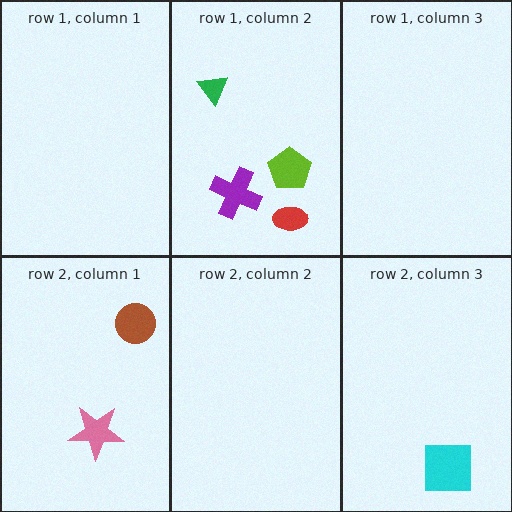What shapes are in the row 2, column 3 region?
The cyan square.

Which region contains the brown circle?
The row 2, column 1 region.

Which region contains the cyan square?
The row 2, column 3 region.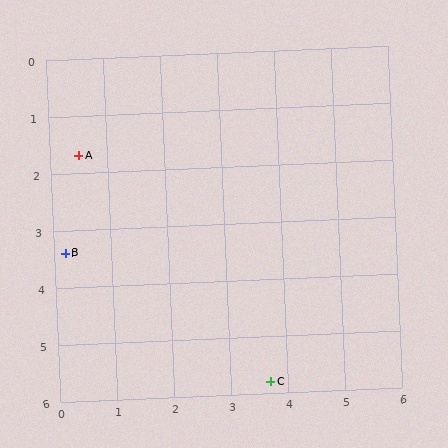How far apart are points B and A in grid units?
Points B and A are about 1.7 grid units apart.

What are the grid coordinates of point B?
Point B is at approximately (0.2, 3.4).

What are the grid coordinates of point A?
Point A is at approximately (0.5, 1.7).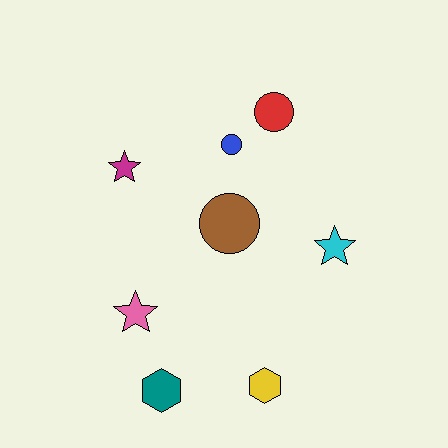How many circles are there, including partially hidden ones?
There are 3 circles.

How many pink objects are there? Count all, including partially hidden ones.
There is 1 pink object.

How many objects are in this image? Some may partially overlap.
There are 8 objects.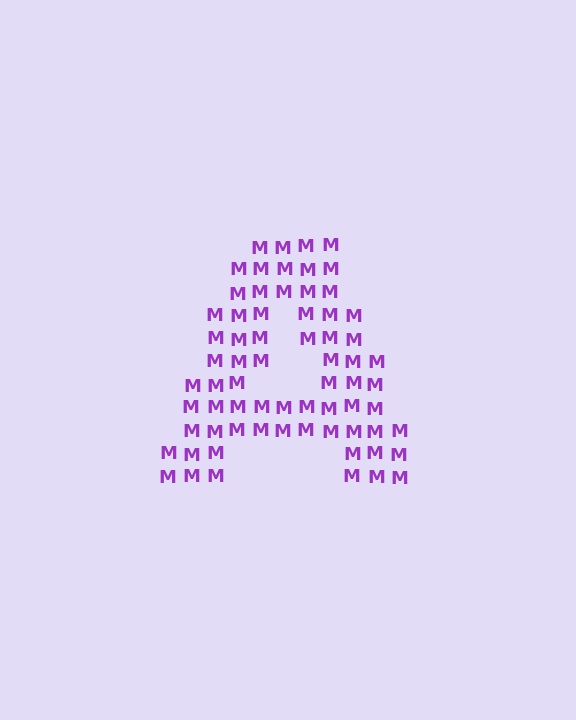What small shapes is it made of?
It is made of small letter M's.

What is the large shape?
The large shape is the letter A.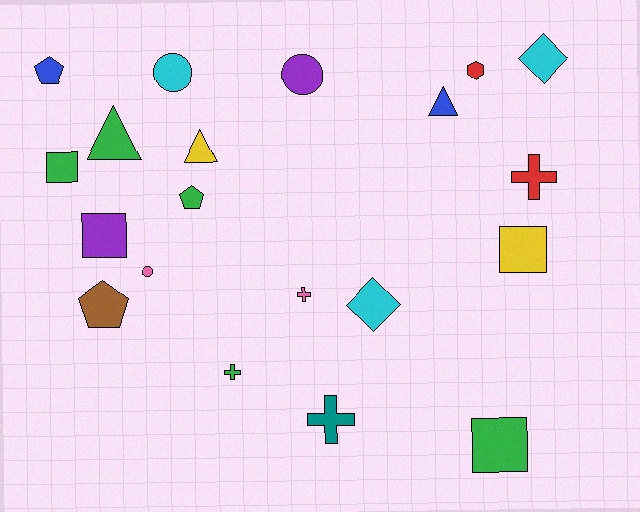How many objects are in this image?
There are 20 objects.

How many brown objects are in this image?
There is 1 brown object.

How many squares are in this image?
There are 4 squares.